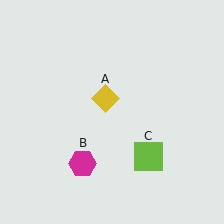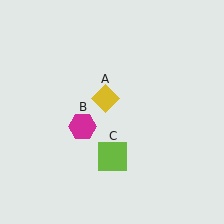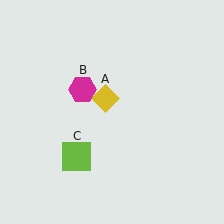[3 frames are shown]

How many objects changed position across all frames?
2 objects changed position: magenta hexagon (object B), lime square (object C).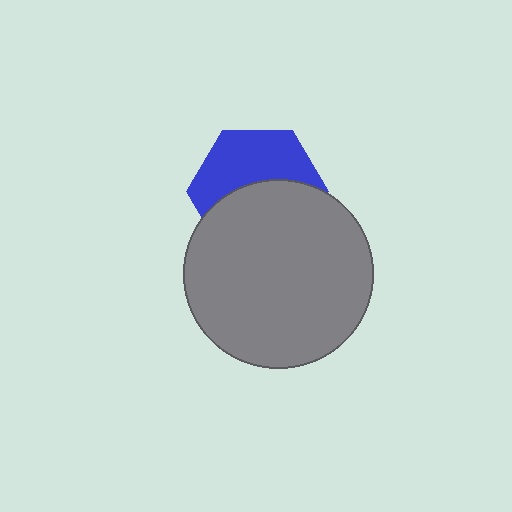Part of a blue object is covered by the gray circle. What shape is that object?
It is a hexagon.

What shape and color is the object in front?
The object in front is a gray circle.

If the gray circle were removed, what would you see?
You would see the complete blue hexagon.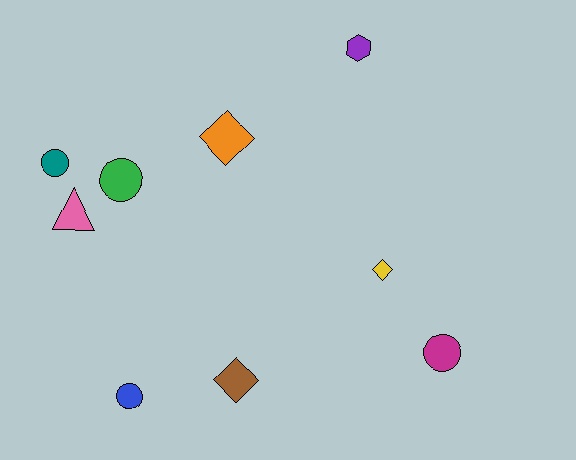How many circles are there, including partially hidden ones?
There are 4 circles.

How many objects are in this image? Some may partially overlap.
There are 9 objects.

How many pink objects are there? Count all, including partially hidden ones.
There is 1 pink object.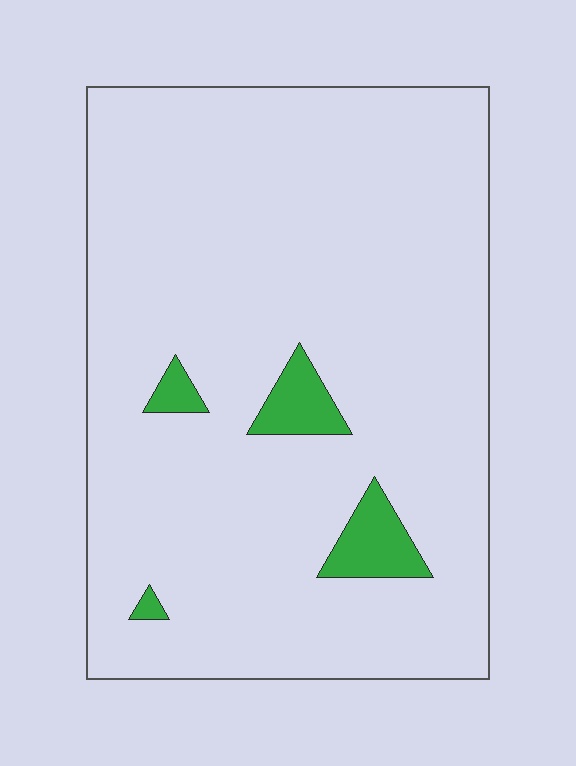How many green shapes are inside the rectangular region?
4.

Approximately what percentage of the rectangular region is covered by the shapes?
Approximately 5%.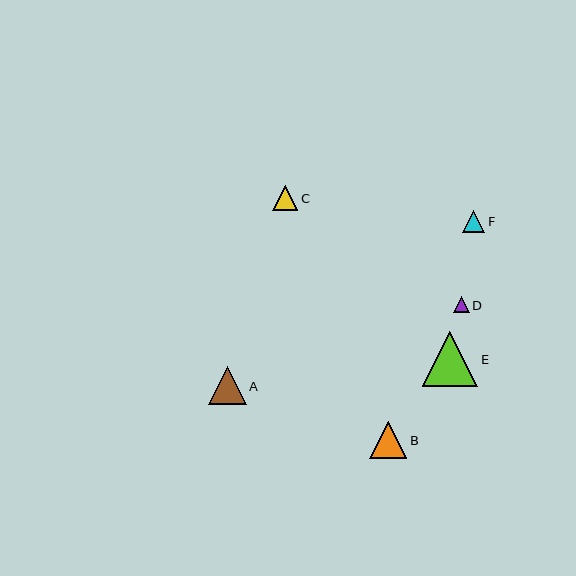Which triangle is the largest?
Triangle E is the largest with a size of approximately 55 pixels.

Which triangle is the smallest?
Triangle D is the smallest with a size of approximately 16 pixels.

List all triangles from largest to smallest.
From largest to smallest: E, A, B, C, F, D.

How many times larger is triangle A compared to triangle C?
Triangle A is approximately 1.5 times the size of triangle C.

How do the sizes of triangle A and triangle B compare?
Triangle A and triangle B are approximately the same size.